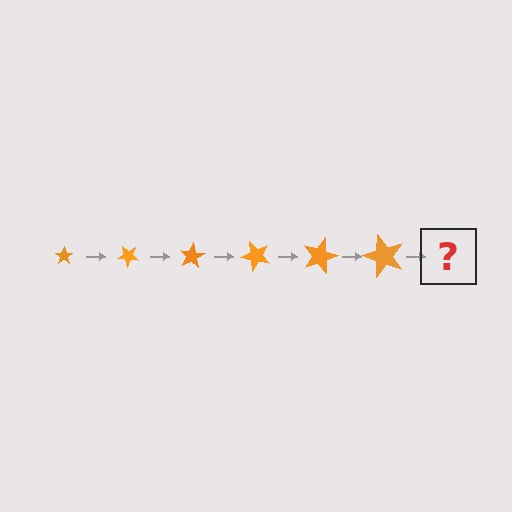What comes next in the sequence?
The next element should be a star, larger than the previous one and rotated 240 degrees from the start.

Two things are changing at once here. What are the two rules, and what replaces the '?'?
The two rules are that the star grows larger each step and it rotates 40 degrees each step. The '?' should be a star, larger than the previous one and rotated 240 degrees from the start.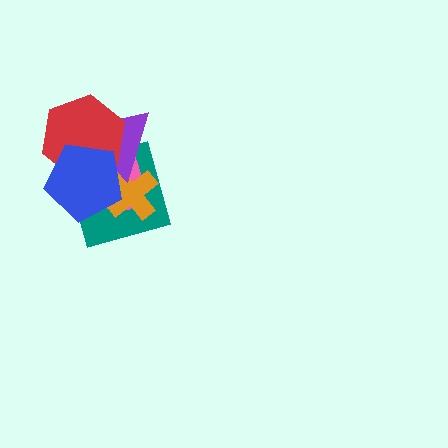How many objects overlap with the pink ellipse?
5 objects overlap with the pink ellipse.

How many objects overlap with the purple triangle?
5 objects overlap with the purple triangle.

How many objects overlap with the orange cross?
4 objects overlap with the orange cross.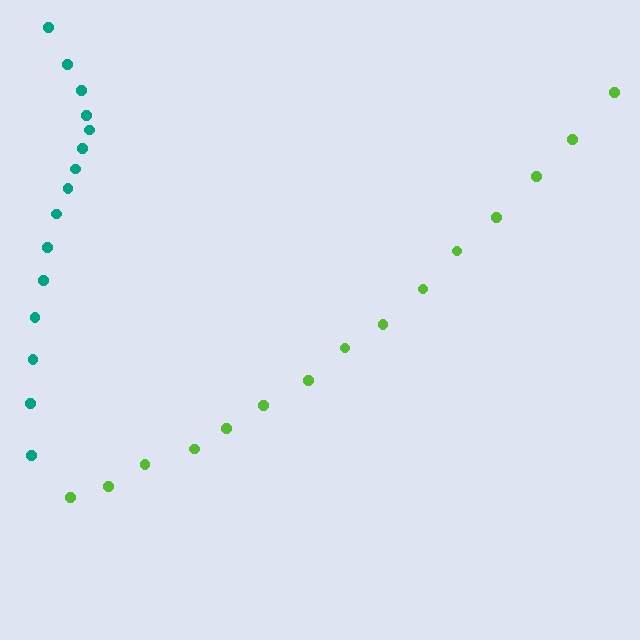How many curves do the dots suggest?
There are 2 distinct paths.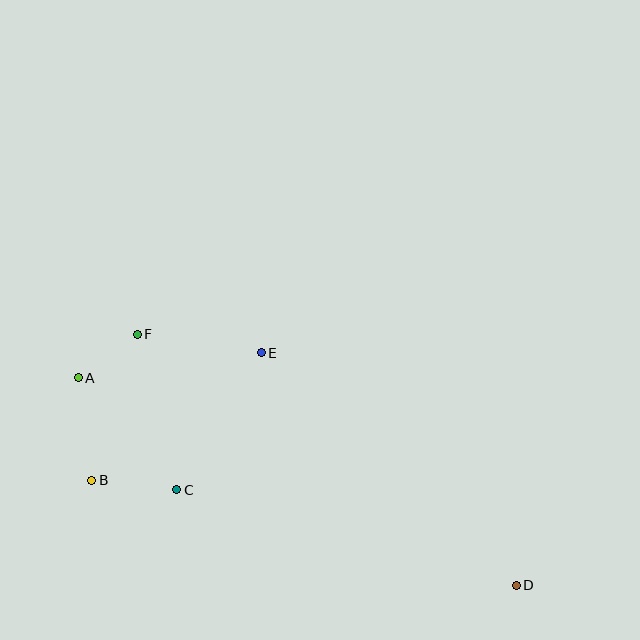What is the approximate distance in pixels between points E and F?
The distance between E and F is approximately 125 pixels.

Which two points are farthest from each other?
Points A and D are farthest from each other.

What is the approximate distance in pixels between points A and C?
The distance between A and C is approximately 149 pixels.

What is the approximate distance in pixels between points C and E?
The distance between C and E is approximately 161 pixels.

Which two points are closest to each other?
Points A and F are closest to each other.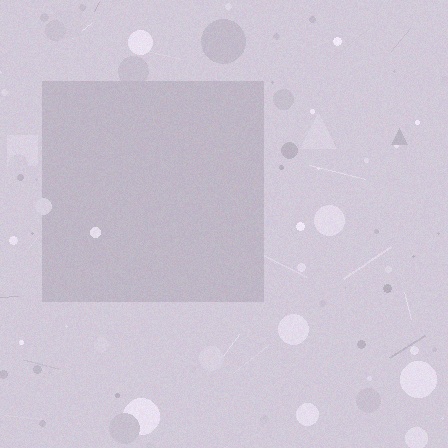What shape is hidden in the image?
A square is hidden in the image.